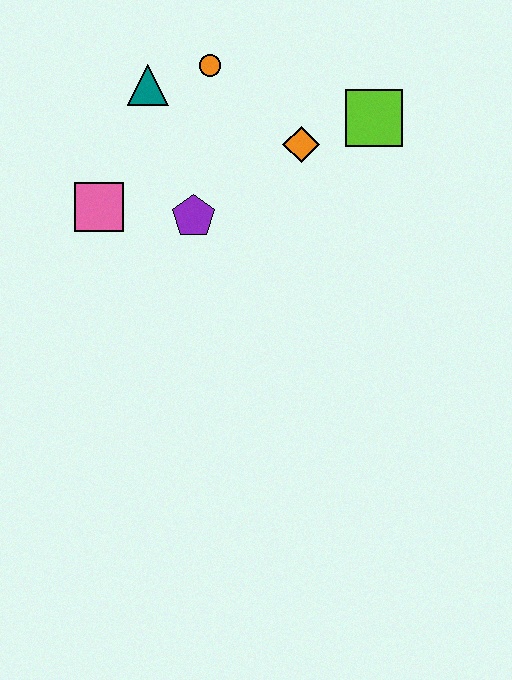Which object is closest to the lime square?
The orange diamond is closest to the lime square.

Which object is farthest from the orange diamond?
The pink square is farthest from the orange diamond.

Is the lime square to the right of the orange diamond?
Yes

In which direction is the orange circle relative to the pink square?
The orange circle is above the pink square.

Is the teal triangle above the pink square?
Yes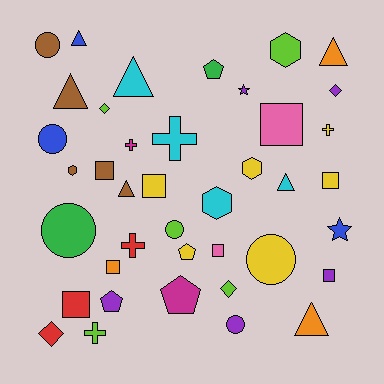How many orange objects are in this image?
There are 3 orange objects.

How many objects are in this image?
There are 40 objects.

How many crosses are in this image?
There are 5 crosses.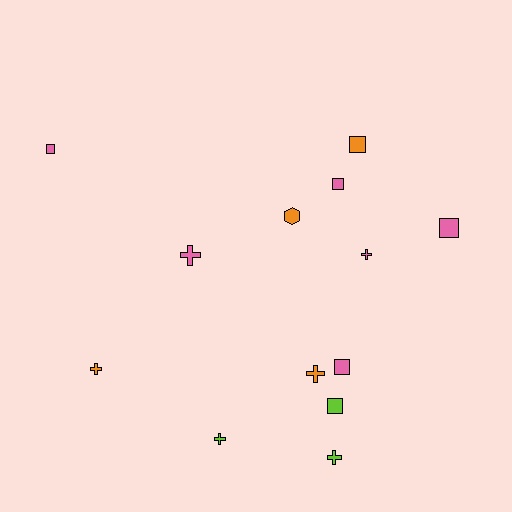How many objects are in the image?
There are 13 objects.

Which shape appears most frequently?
Cross, with 6 objects.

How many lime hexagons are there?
There are no lime hexagons.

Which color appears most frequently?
Pink, with 6 objects.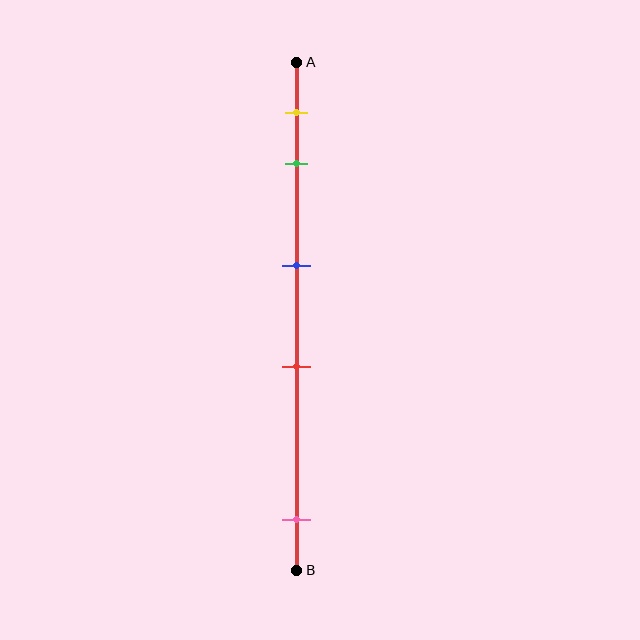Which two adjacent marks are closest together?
The yellow and green marks are the closest adjacent pair.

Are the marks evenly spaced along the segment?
No, the marks are not evenly spaced.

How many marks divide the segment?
There are 5 marks dividing the segment.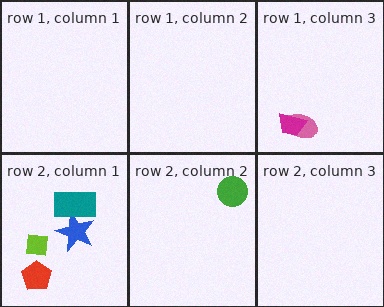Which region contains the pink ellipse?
The row 1, column 3 region.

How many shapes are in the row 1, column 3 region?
2.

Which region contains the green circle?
The row 2, column 2 region.